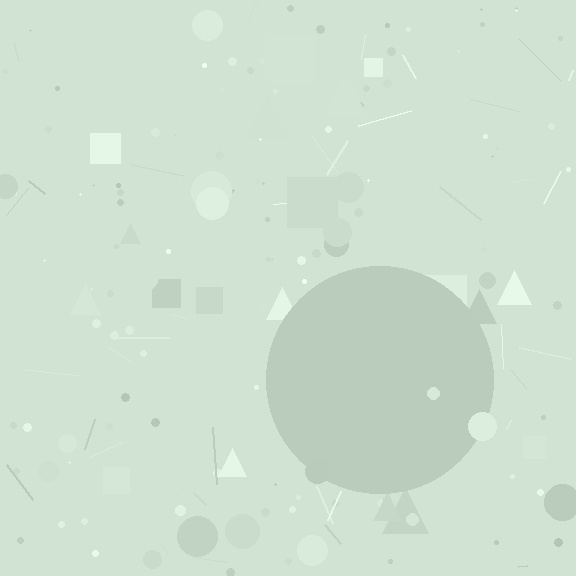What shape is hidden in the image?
A circle is hidden in the image.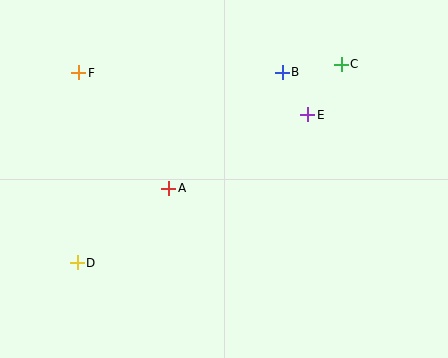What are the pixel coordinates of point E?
Point E is at (308, 115).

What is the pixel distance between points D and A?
The distance between D and A is 118 pixels.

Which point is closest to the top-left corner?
Point F is closest to the top-left corner.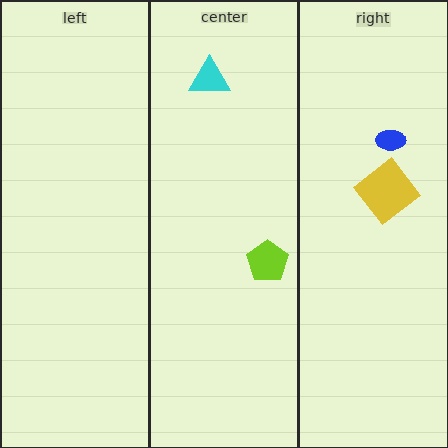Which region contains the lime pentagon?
The center region.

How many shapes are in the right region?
2.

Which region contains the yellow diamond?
The right region.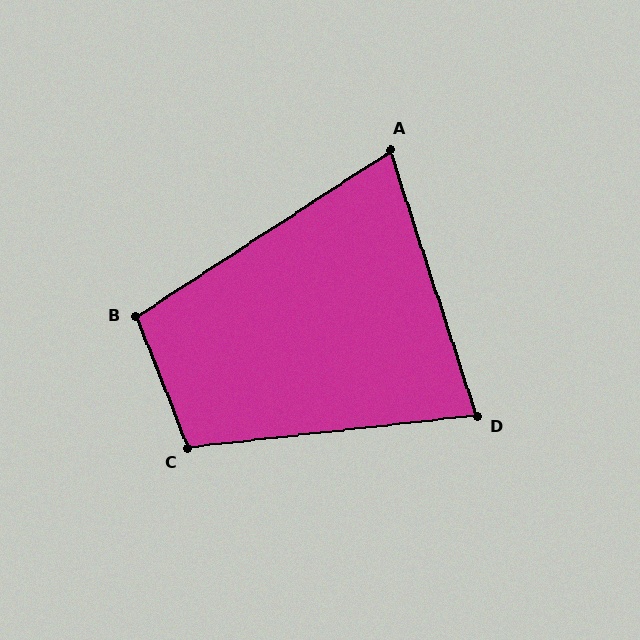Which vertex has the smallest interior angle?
A, at approximately 75 degrees.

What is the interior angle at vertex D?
Approximately 78 degrees (acute).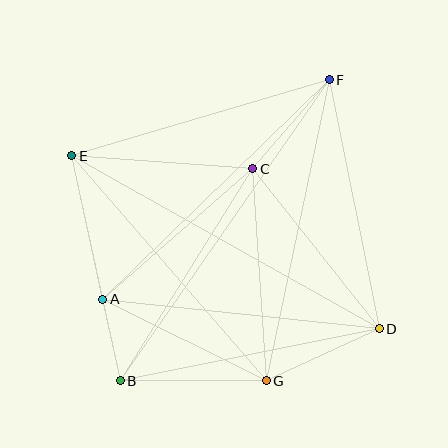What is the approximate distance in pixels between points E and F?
The distance between E and F is approximately 269 pixels.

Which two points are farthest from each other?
Points B and F are farthest from each other.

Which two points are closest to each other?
Points A and B are closest to each other.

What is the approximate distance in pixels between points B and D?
The distance between B and D is approximately 265 pixels.